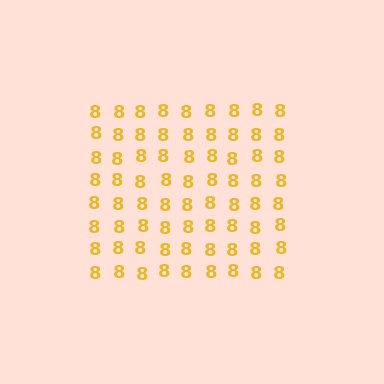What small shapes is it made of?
It is made of small digit 8's.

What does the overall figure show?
The overall figure shows a square.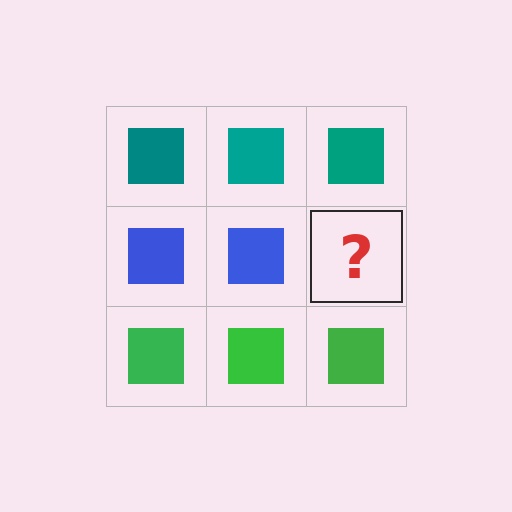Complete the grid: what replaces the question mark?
The question mark should be replaced with a blue square.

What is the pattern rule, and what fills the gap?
The rule is that each row has a consistent color. The gap should be filled with a blue square.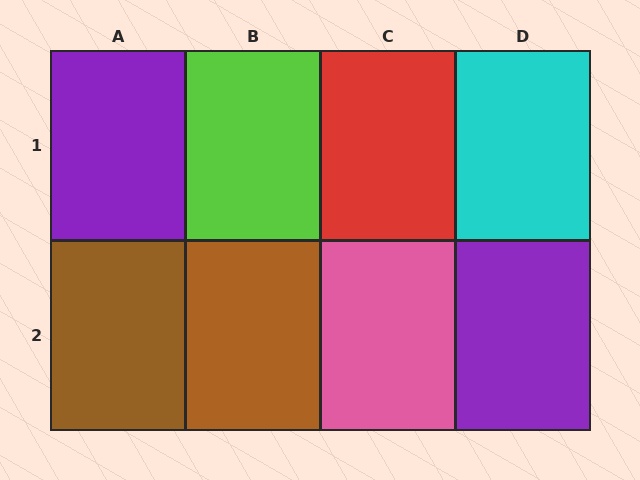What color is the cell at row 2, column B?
Brown.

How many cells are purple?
2 cells are purple.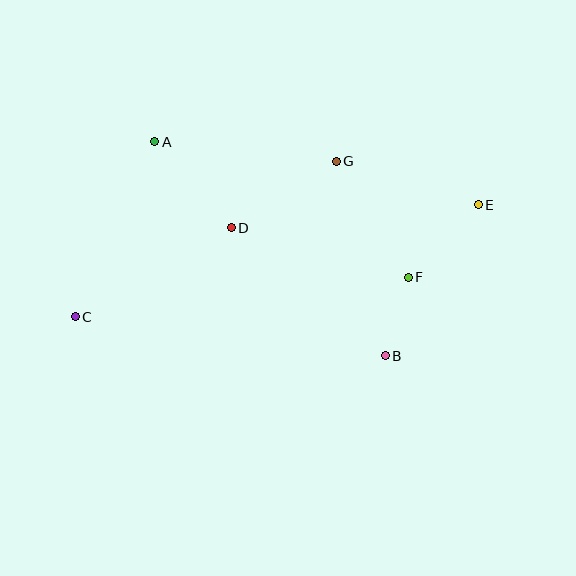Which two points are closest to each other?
Points B and F are closest to each other.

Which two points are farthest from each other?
Points C and E are farthest from each other.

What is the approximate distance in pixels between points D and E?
The distance between D and E is approximately 248 pixels.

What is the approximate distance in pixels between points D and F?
The distance between D and F is approximately 184 pixels.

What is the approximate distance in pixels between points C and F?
The distance between C and F is approximately 336 pixels.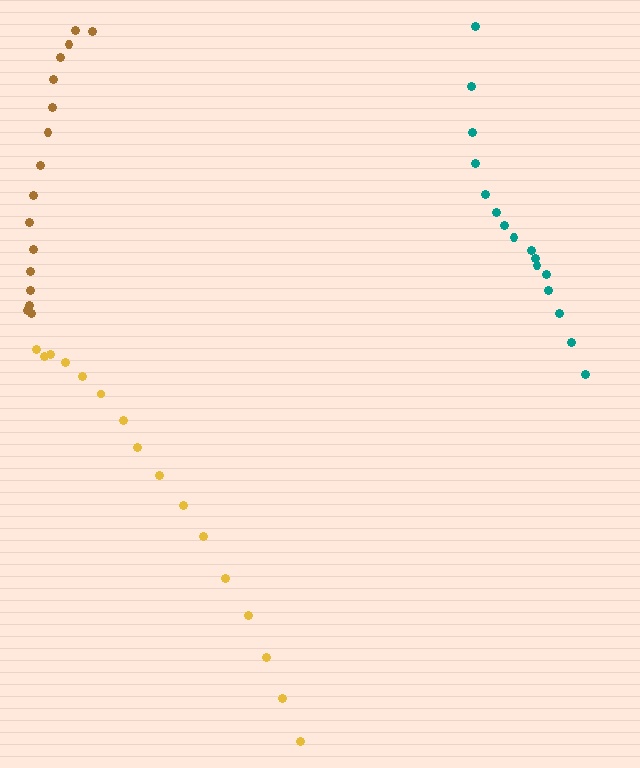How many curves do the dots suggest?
There are 3 distinct paths.